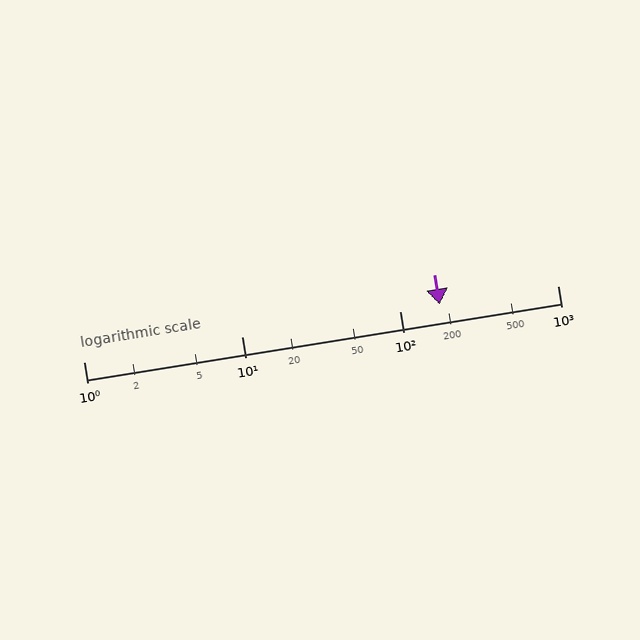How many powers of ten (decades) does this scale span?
The scale spans 3 decades, from 1 to 1000.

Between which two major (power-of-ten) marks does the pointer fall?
The pointer is between 100 and 1000.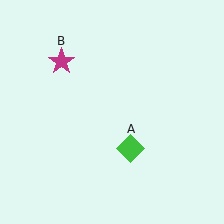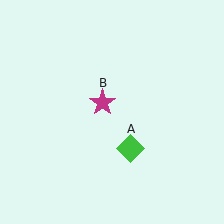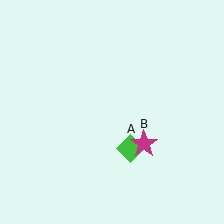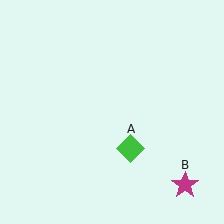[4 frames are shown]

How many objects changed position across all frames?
1 object changed position: magenta star (object B).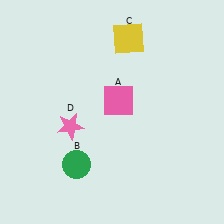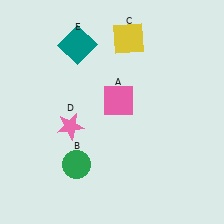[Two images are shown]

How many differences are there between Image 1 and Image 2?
There is 1 difference between the two images.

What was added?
A teal square (E) was added in Image 2.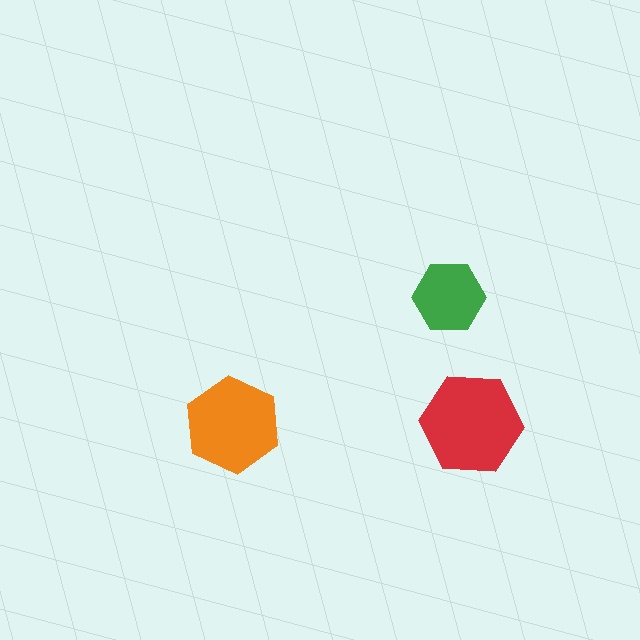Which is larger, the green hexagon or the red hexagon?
The red one.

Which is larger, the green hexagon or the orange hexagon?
The orange one.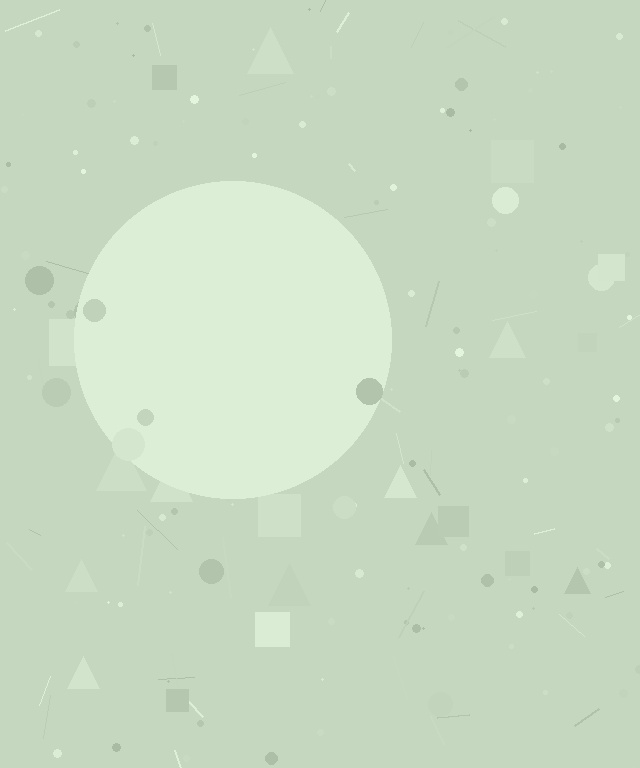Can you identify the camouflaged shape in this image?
The camouflaged shape is a circle.